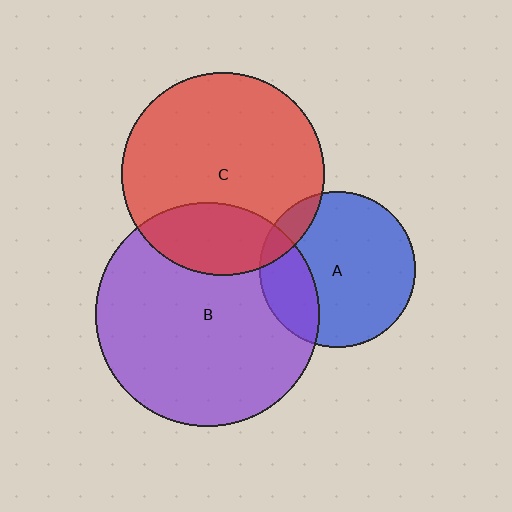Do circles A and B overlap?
Yes.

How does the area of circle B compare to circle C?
Approximately 1.2 times.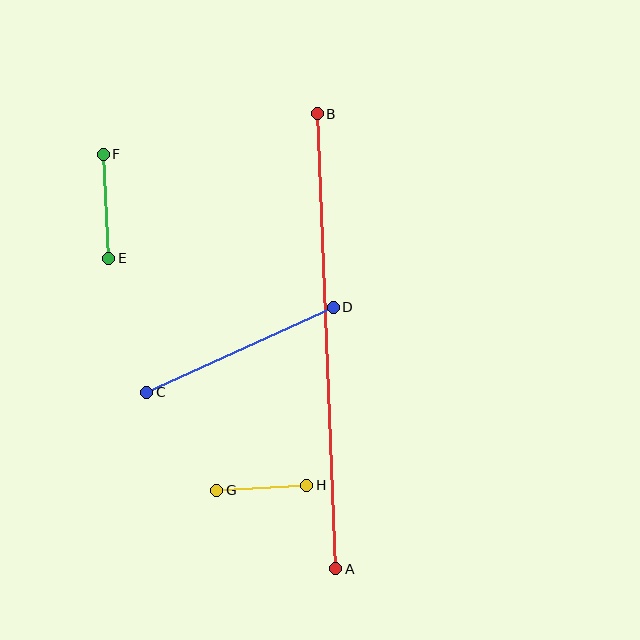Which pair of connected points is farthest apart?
Points A and B are farthest apart.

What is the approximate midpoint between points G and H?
The midpoint is at approximately (262, 488) pixels.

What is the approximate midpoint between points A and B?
The midpoint is at approximately (326, 341) pixels.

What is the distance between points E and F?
The distance is approximately 104 pixels.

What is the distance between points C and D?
The distance is approximately 205 pixels.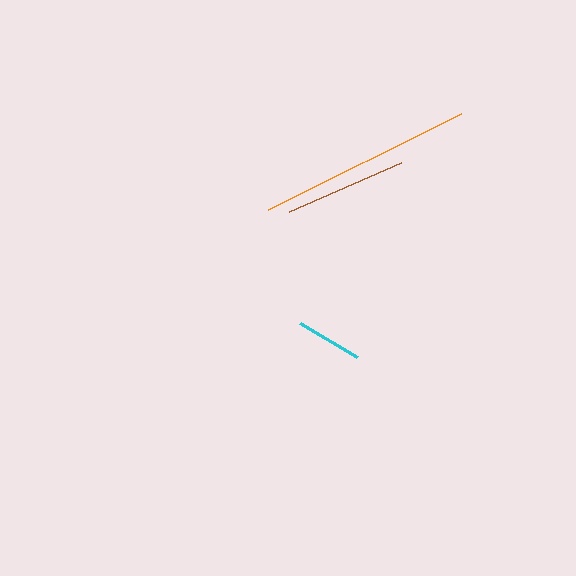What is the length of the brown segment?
The brown segment is approximately 122 pixels long.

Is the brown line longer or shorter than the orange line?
The orange line is longer than the brown line.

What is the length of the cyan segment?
The cyan segment is approximately 66 pixels long.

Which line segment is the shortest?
The cyan line is the shortest at approximately 66 pixels.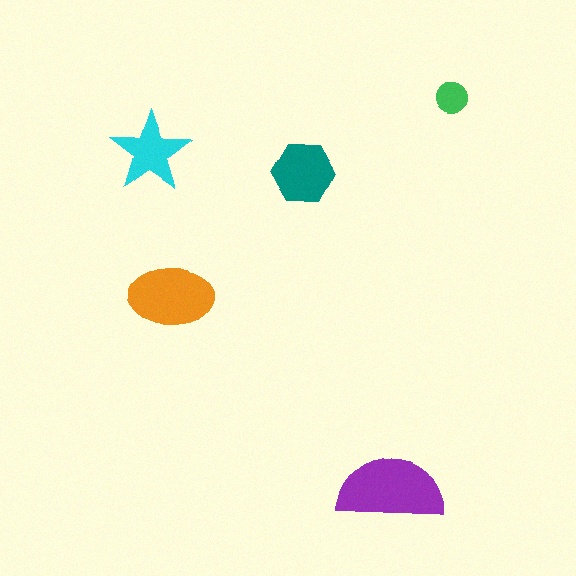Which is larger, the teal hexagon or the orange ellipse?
The orange ellipse.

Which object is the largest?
The purple semicircle.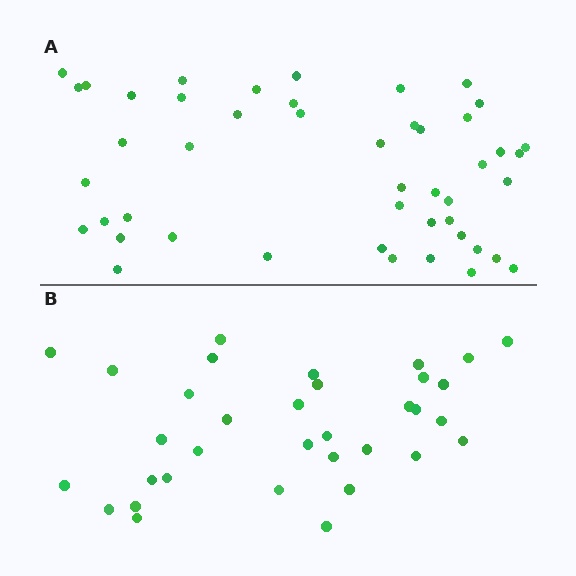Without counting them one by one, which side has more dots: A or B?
Region A (the top region) has more dots.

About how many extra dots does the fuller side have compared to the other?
Region A has approximately 15 more dots than region B.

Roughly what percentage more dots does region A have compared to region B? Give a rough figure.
About 40% more.